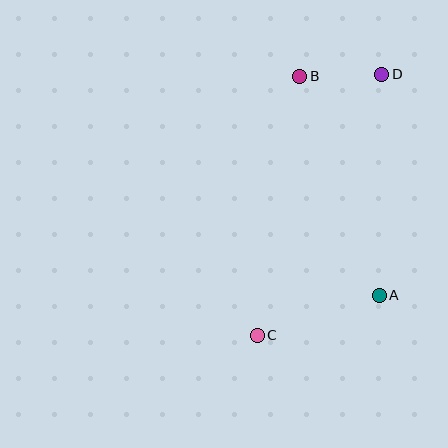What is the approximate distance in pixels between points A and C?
The distance between A and C is approximately 128 pixels.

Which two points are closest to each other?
Points B and D are closest to each other.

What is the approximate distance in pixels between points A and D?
The distance between A and D is approximately 221 pixels.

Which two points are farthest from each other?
Points C and D are farthest from each other.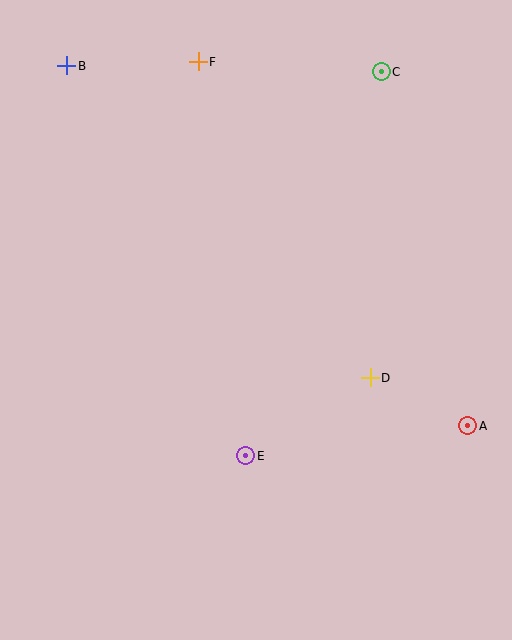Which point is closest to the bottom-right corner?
Point A is closest to the bottom-right corner.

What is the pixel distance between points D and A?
The distance between D and A is 109 pixels.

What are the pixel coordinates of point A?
Point A is at (468, 426).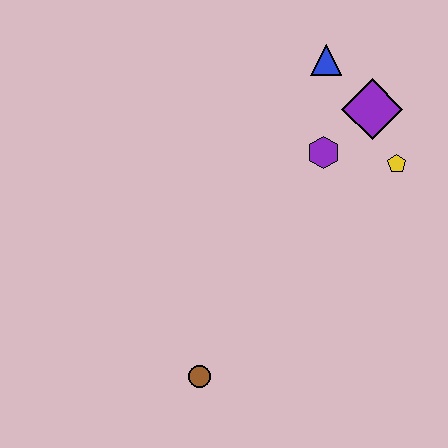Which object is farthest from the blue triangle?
The brown circle is farthest from the blue triangle.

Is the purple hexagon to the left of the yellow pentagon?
Yes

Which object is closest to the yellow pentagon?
The purple diamond is closest to the yellow pentagon.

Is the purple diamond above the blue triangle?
No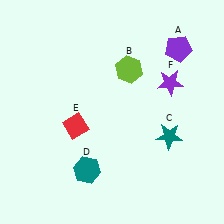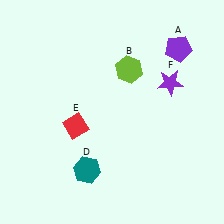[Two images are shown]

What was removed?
The teal star (C) was removed in Image 2.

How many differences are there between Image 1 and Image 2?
There is 1 difference between the two images.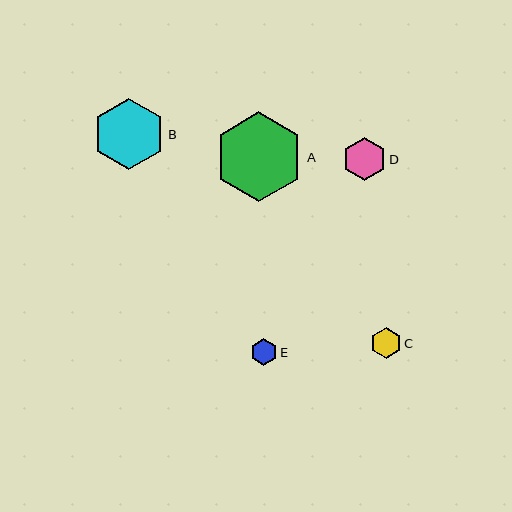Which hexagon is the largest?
Hexagon A is the largest with a size of approximately 90 pixels.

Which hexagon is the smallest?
Hexagon E is the smallest with a size of approximately 27 pixels.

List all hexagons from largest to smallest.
From largest to smallest: A, B, D, C, E.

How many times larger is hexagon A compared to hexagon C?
Hexagon A is approximately 2.9 times the size of hexagon C.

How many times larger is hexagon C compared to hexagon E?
Hexagon C is approximately 1.1 times the size of hexagon E.